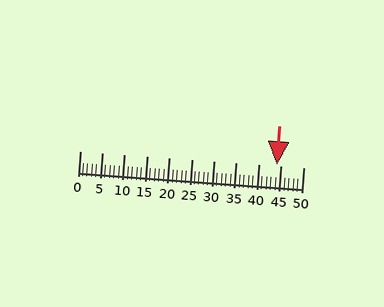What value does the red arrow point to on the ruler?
The red arrow points to approximately 44.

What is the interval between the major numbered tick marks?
The major tick marks are spaced 5 units apart.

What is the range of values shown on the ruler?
The ruler shows values from 0 to 50.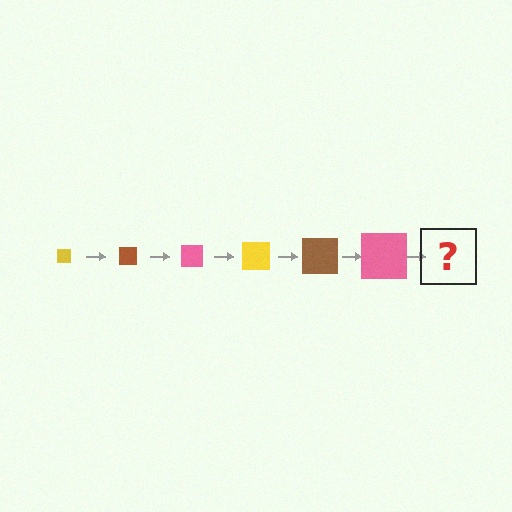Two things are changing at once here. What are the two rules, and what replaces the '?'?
The two rules are that the square grows larger each step and the color cycles through yellow, brown, and pink. The '?' should be a yellow square, larger than the previous one.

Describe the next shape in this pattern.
It should be a yellow square, larger than the previous one.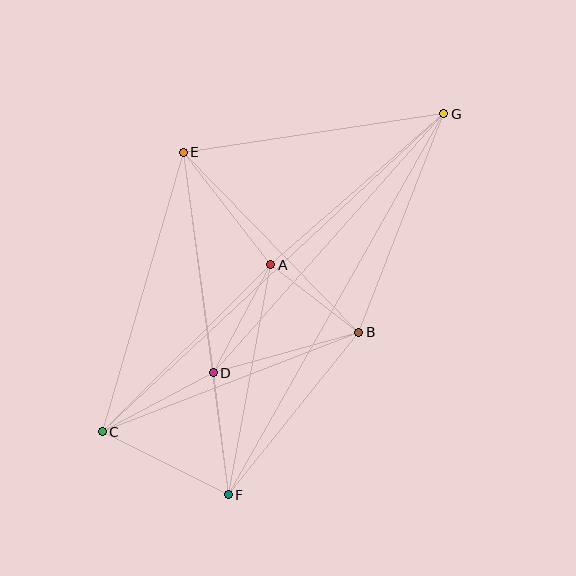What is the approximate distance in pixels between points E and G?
The distance between E and G is approximately 264 pixels.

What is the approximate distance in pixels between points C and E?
The distance between C and E is approximately 291 pixels.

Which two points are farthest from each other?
Points C and G are farthest from each other.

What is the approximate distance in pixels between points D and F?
The distance between D and F is approximately 123 pixels.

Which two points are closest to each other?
Points A and B are closest to each other.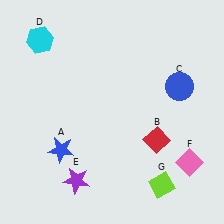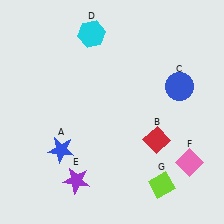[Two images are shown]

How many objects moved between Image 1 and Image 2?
1 object moved between the two images.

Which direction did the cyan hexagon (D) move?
The cyan hexagon (D) moved right.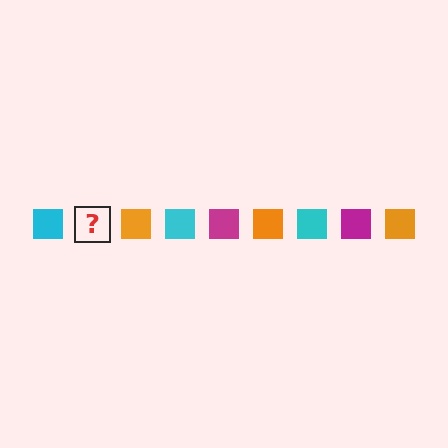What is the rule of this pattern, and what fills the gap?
The rule is that the pattern cycles through cyan, magenta, orange squares. The gap should be filled with a magenta square.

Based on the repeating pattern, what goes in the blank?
The blank should be a magenta square.